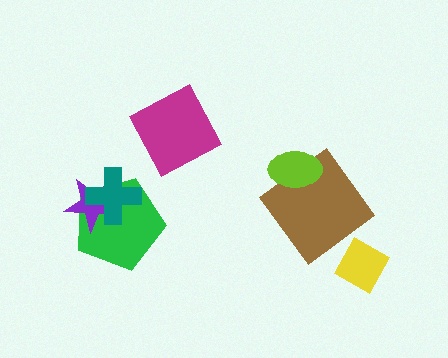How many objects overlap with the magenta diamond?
0 objects overlap with the magenta diamond.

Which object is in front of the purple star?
The teal cross is in front of the purple star.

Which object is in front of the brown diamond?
The lime ellipse is in front of the brown diamond.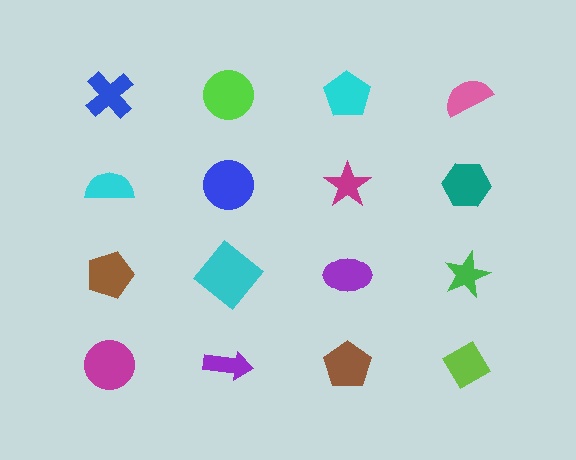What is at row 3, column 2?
A cyan diamond.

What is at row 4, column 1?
A magenta circle.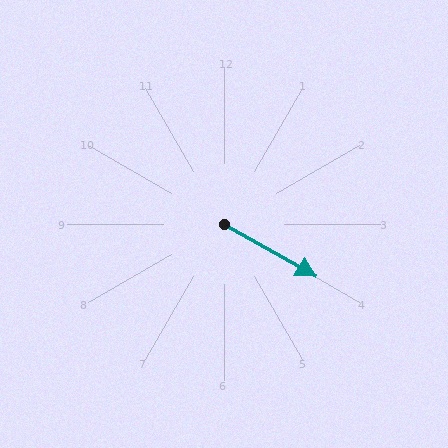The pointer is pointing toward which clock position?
Roughly 4 o'clock.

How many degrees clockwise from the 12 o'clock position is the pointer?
Approximately 119 degrees.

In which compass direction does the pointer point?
Southeast.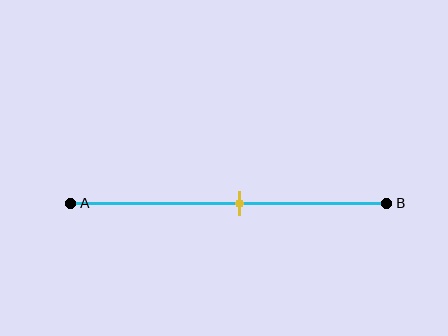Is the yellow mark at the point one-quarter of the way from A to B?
No, the mark is at about 55% from A, not at the 25% one-quarter point.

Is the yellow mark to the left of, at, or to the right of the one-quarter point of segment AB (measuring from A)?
The yellow mark is to the right of the one-quarter point of segment AB.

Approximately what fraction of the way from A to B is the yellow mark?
The yellow mark is approximately 55% of the way from A to B.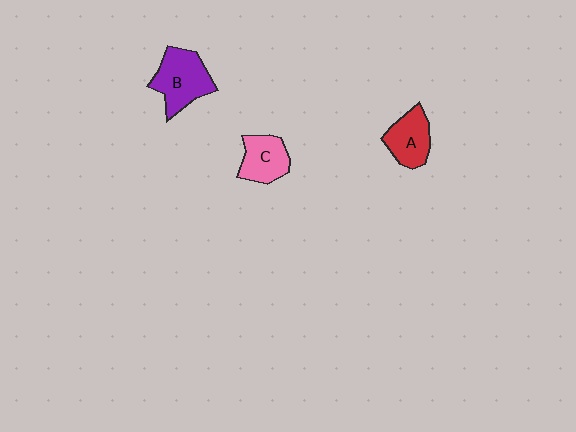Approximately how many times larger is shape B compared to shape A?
Approximately 1.4 times.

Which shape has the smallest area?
Shape C (pink).